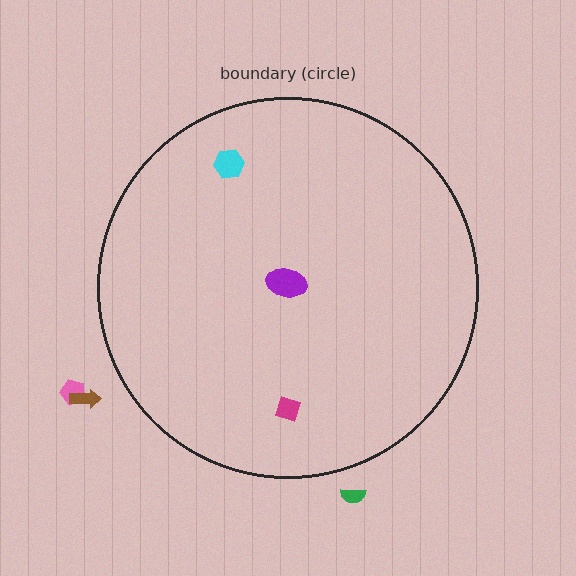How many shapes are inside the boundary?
3 inside, 3 outside.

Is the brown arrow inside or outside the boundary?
Outside.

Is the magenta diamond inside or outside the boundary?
Inside.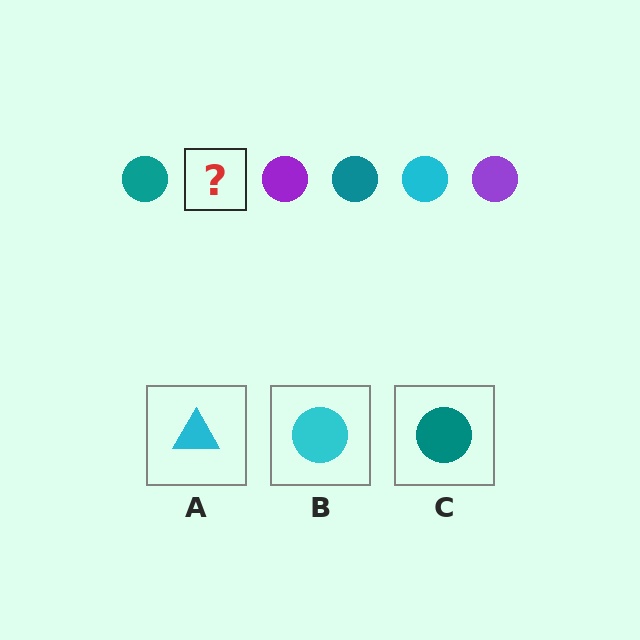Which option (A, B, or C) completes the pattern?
B.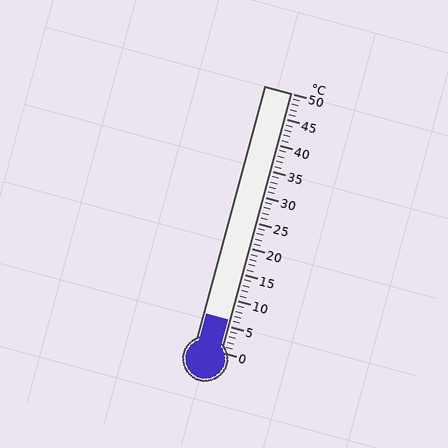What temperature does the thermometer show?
The thermometer shows approximately 6°C.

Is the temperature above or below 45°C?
The temperature is below 45°C.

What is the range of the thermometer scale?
The thermometer scale ranges from 0°C to 50°C.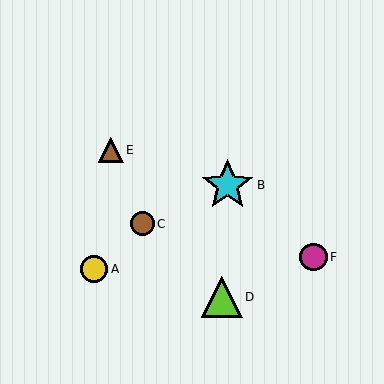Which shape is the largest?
The cyan star (labeled B) is the largest.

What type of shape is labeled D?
Shape D is a lime triangle.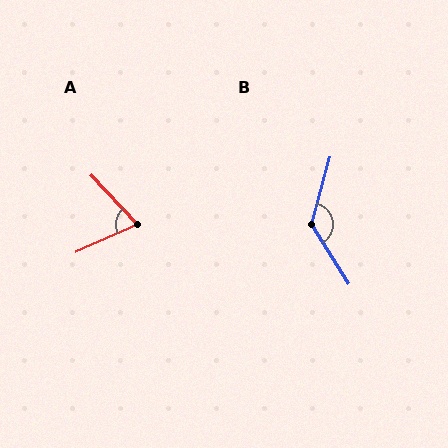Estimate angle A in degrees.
Approximately 71 degrees.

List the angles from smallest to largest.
A (71°), B (133°).